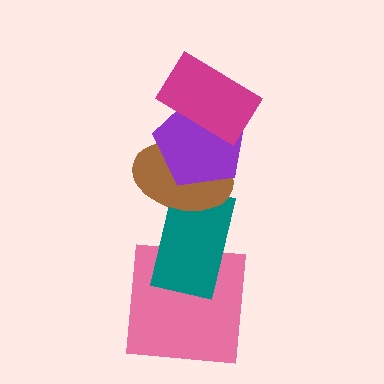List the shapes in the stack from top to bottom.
From top to bottom: the magenta rectangle, the purple pentagon, the brown ellipse, the teal rectangle, the pink square.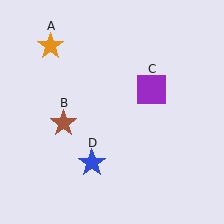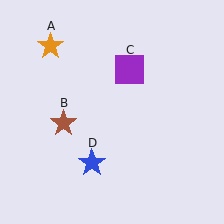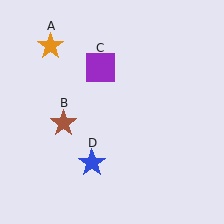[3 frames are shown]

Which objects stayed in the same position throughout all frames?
Orange star (object A) and brown star (object B) and blue star (object D) remained stationary.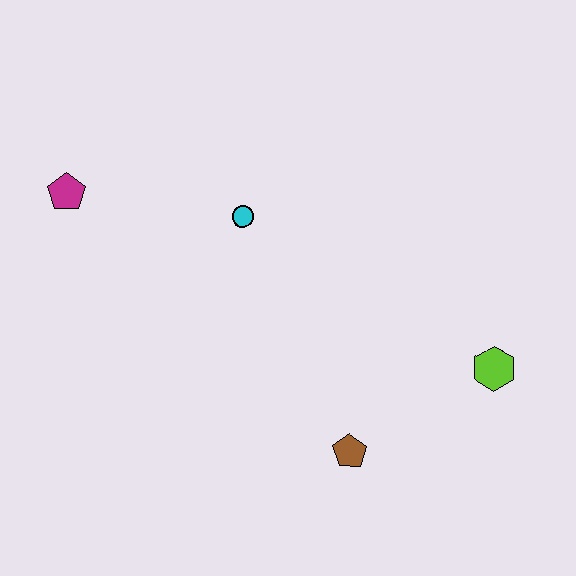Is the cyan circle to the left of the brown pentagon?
Yes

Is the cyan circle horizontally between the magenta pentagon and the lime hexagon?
Yes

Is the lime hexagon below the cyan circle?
Yes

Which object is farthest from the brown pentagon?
The magenta pentagon is farthest from the brown pentagon.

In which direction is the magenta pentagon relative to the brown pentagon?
The magenta pentagon is to the left of the brown pentagon.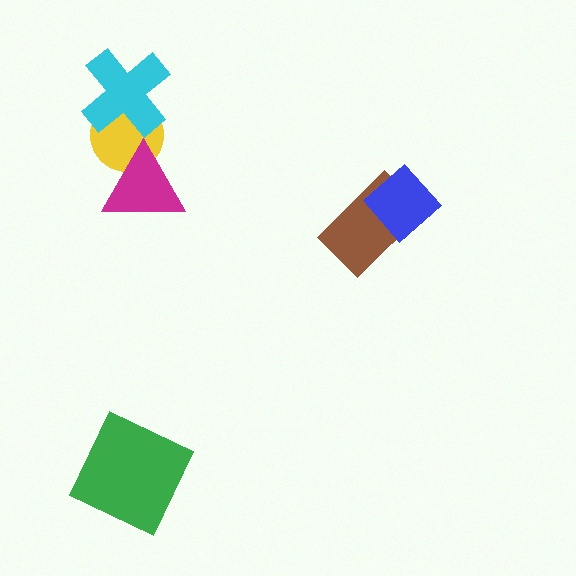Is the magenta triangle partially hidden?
No, no other shape covers it.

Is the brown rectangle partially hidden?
Yes, it is partially covered by another shape.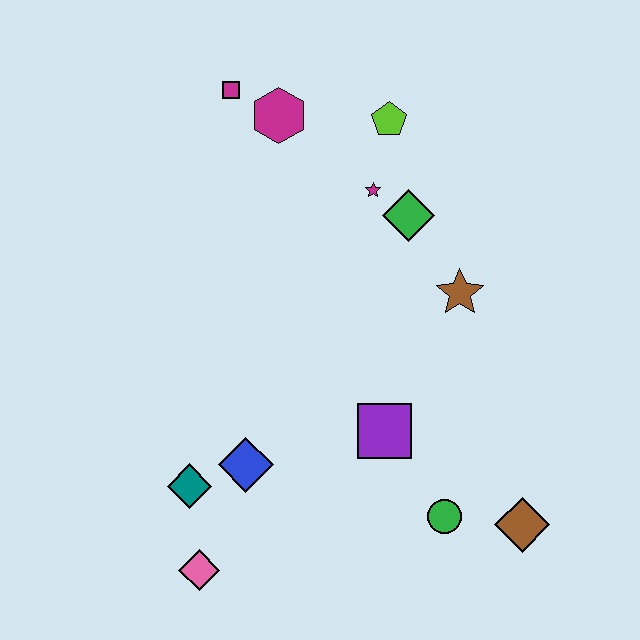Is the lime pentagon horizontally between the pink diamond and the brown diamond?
Yes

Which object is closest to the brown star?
The green diamond is closest to the brown star.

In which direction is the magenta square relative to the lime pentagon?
The magenta square is to the left of the lime pentagon.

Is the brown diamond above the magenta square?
No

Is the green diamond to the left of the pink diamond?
No